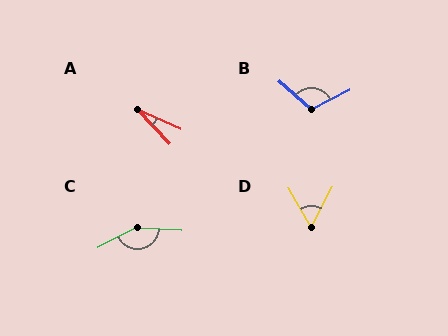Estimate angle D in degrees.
Approximately 57 degrees.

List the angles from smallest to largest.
A (22°), D (57°), B (111°), C (150°).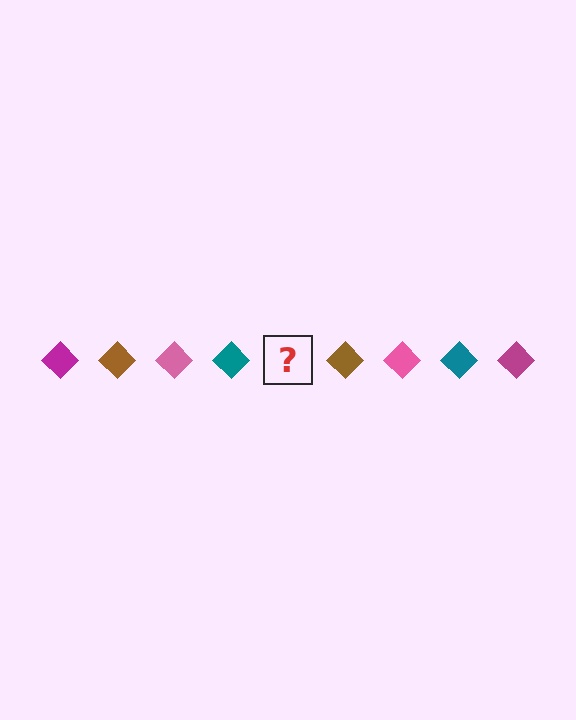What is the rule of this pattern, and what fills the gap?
The rule is that the pattern cycles through magenta, brown, pink, teal diamonds. The gap should be filled with a magenta diamond.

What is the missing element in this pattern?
The missing element is a magenta diamond.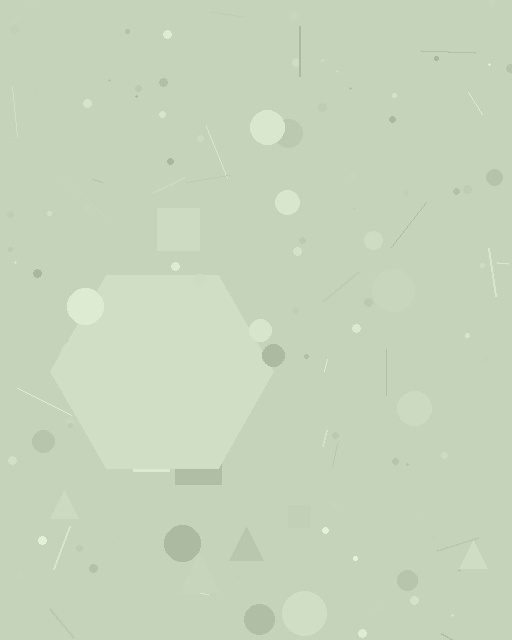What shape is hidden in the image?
A hexagon is hidden in the image.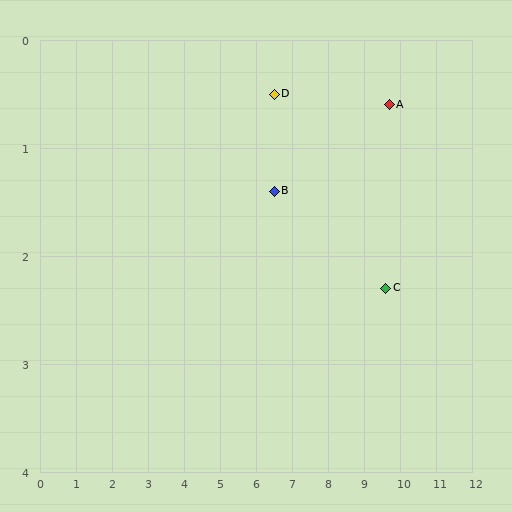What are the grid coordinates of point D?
Point D is at approximately (6.5, 0.5).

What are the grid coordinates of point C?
Point C is at approximately (9.6, 2.3).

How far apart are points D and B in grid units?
Points D and B are about 0.9 grid units apart.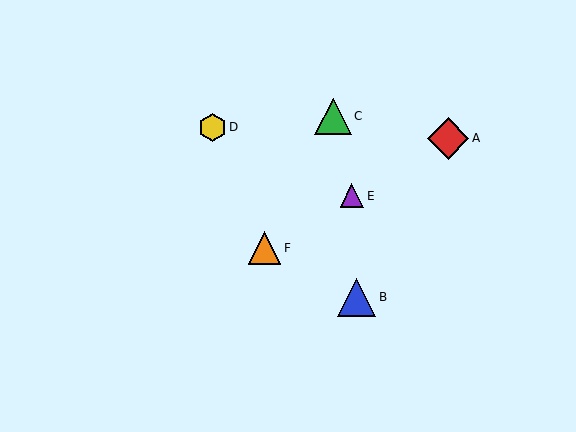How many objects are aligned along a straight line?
3 objects (A, E, F) are aligned along a straight line.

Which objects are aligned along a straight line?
Objects A, E, F are aligned along a straight line.